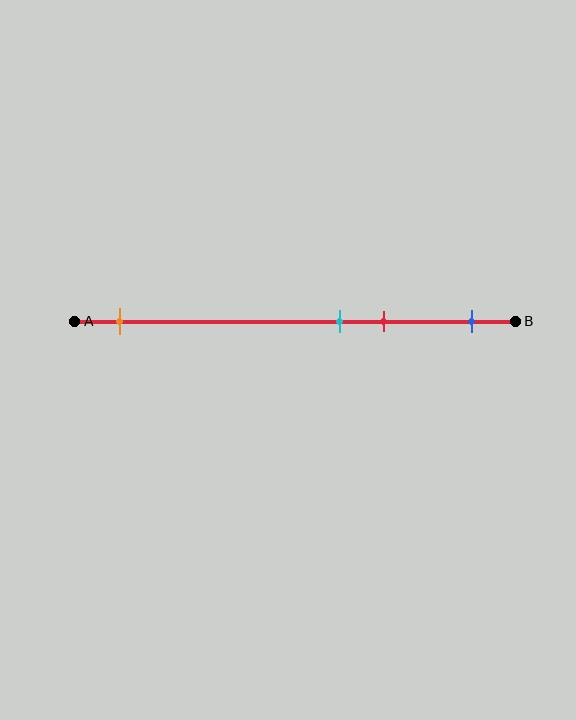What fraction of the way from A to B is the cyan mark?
The cyan mark is approximately 60% (0.6) of the way from A to B.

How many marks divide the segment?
There are 4 marks dividing the segment.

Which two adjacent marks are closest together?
The cyan and red marks are the closest adjacent pair.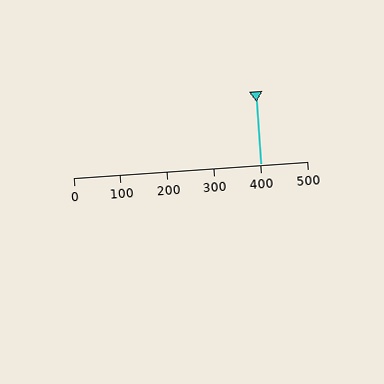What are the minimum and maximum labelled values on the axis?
The axis runs from 0 to 500.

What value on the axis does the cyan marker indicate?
The marker indicates approximately 400.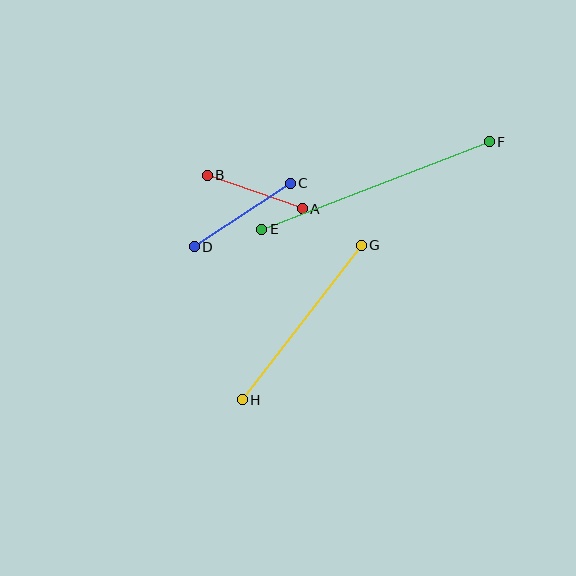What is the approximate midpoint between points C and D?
The midpoint is at approximately (242, 215) pixels.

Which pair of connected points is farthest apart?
Points E and F are farthest apart.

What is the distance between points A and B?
The distance is approximately 101 pixels.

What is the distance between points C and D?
The distance is approximately 115 pixels.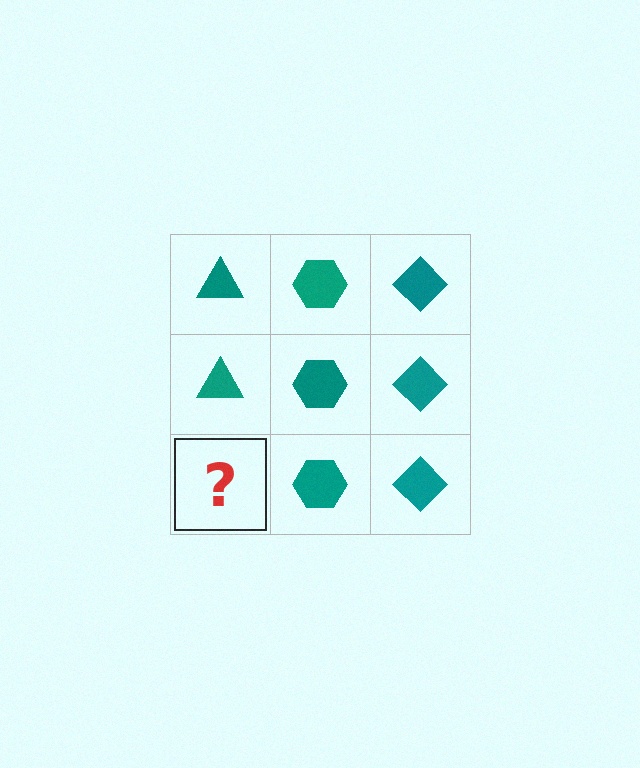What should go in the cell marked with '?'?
The missing cell should contain a teal triangle.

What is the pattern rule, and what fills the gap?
The rule is that each column has a consistent shape. The gap should be filled with a teal triangle.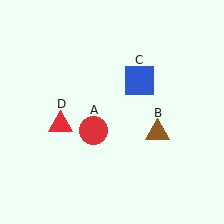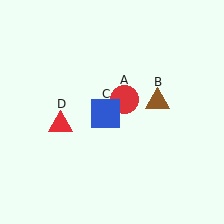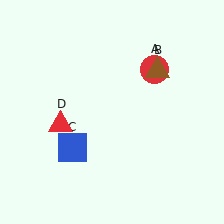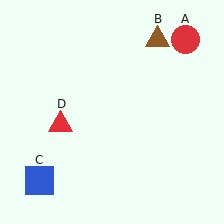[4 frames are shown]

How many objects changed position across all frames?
3 objects changed position: red circle (object A), brown triangle (object B), blue square (object C).